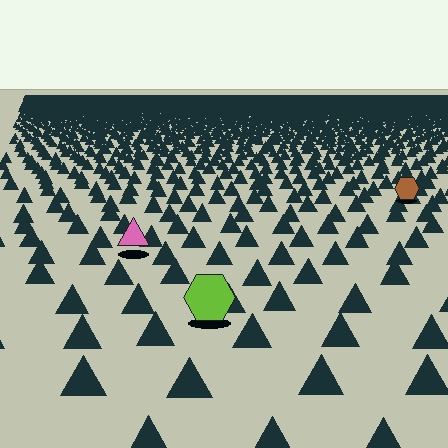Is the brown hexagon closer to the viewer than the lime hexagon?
No. The lime hexagon is closer — you can tell from the texture gradient: the ground texture is coarser near it.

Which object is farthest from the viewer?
The brown hexagon is farthest from the viewer. It appears smaller and the ground texture around it is denser.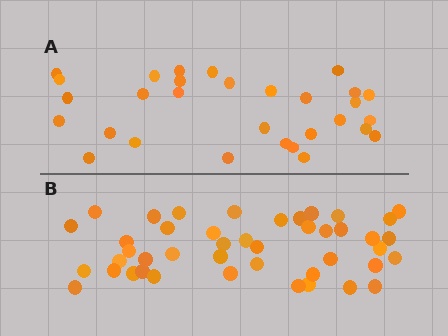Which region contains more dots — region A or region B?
Region B (the bottom region) has more dots.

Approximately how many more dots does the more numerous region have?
Region B has approximately 15 more dots than region A.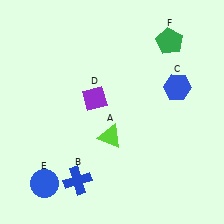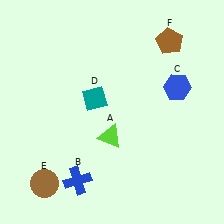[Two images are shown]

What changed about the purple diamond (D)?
In Image 1, D is purple. In Image 2, it changed to teal.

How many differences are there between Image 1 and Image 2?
There are 3 differences between the two images.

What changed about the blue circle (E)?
In Image 1, E is blue. In Image 2, it changed to brown.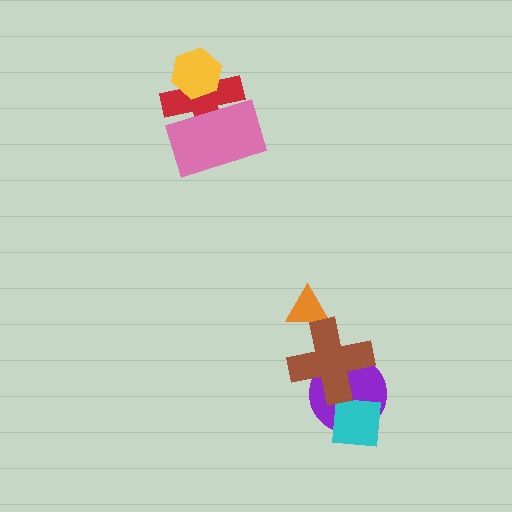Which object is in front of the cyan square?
The brown cross is in front of the cyan square.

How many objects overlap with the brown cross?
3 objects overlap with the brown cross.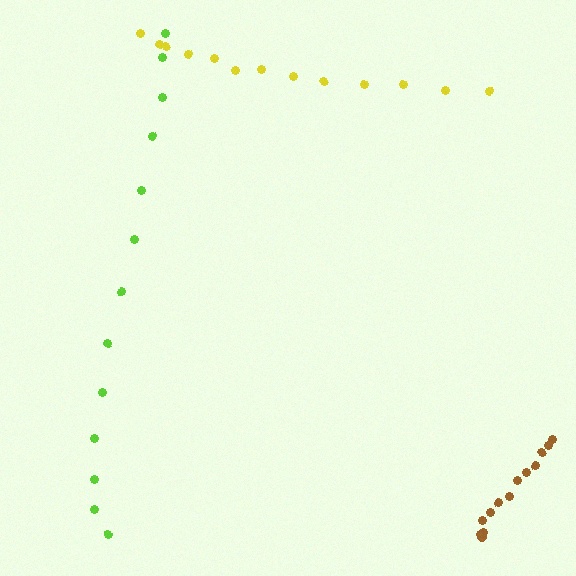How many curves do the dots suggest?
There are 3 distinct paths.